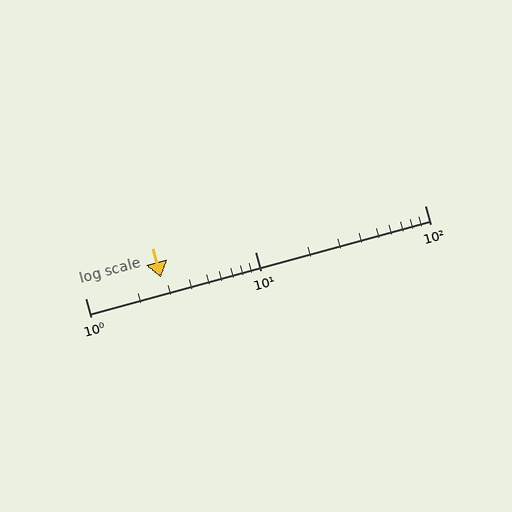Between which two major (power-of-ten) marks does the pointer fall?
The pointer is between 1 and 10.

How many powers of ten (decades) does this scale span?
The scale spans 2 decades, from 1 to 100.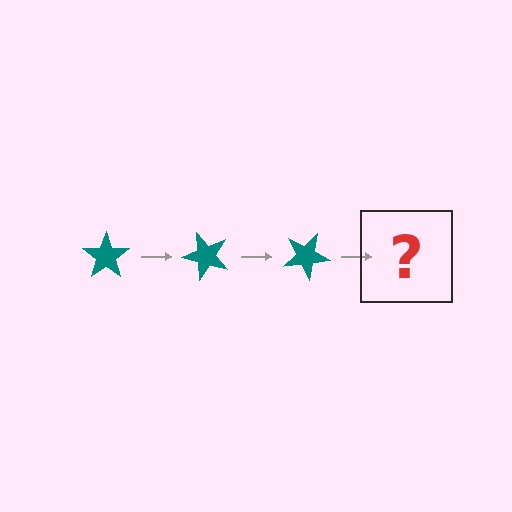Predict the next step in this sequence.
The next step is a teal star rotated 150 degrees.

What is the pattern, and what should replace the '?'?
The pattern is that the star rotates 50 degrees each step. The '?' should be a teal star rotated 150 degrees.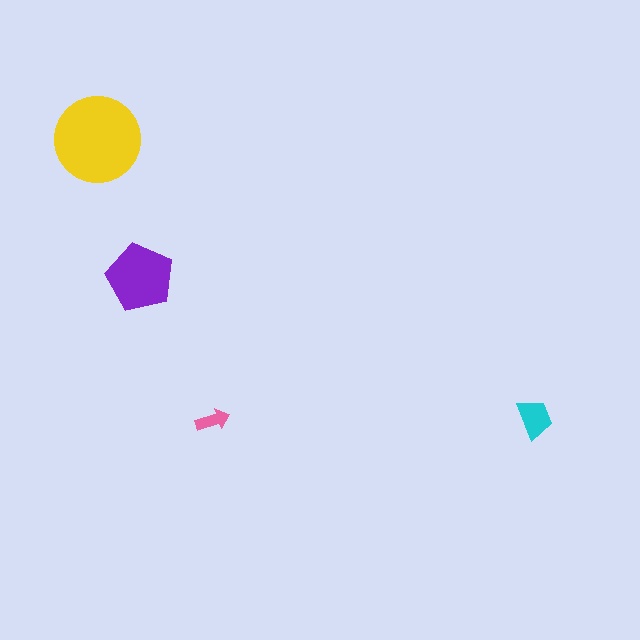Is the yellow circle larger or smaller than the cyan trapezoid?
Larger.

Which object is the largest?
The yellow circle.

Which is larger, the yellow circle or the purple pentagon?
The yellow circle.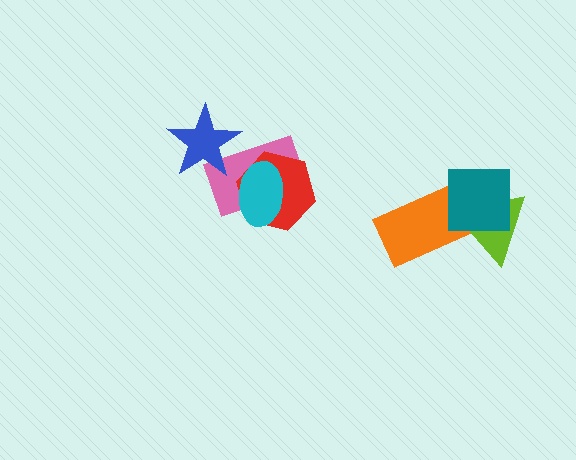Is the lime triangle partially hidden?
Yes, it is partially covered by another shape.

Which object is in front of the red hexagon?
The cyan ellipse is in front of the red hexagon.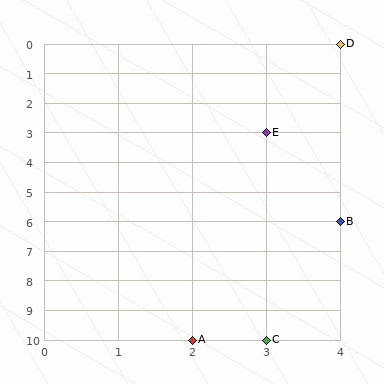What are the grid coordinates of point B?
Point B is at grid coordinates (4, 6).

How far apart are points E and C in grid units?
Points E and C are 7 rows apart.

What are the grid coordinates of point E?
Point E is at grid coordinates (3, 3).